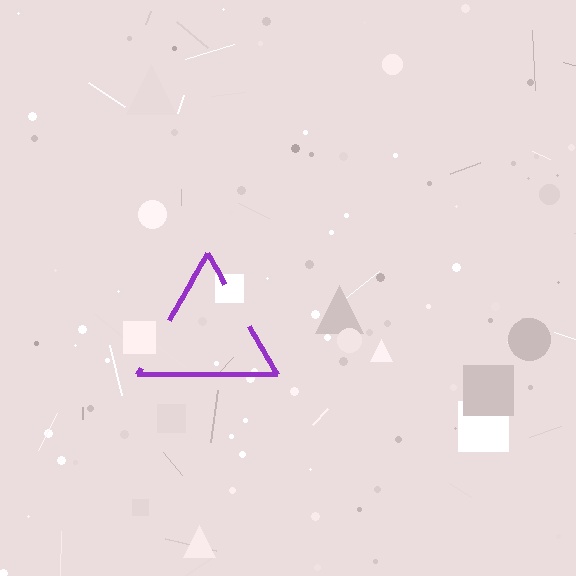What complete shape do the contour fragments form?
The contour fragments form a triangle.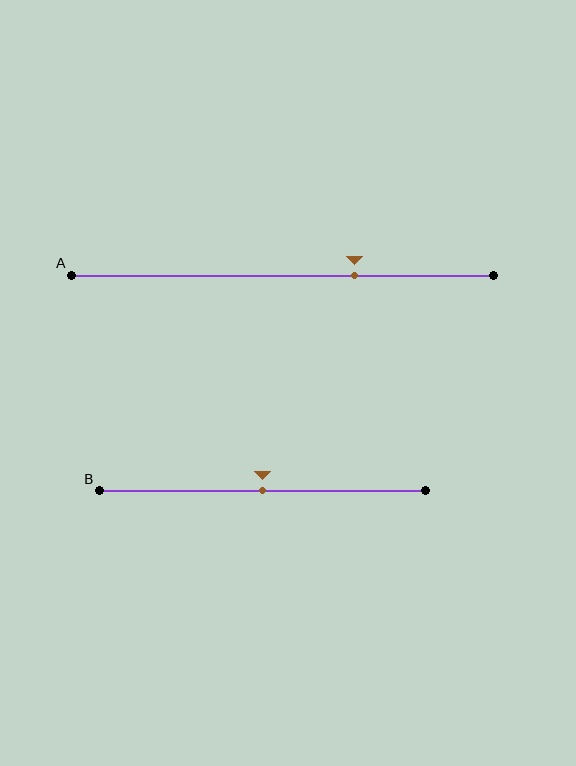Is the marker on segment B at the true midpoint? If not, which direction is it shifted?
Yes, the marker on segment B is at the true midpoint.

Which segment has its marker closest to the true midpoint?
Segment B has its marker closest to the true midpoint.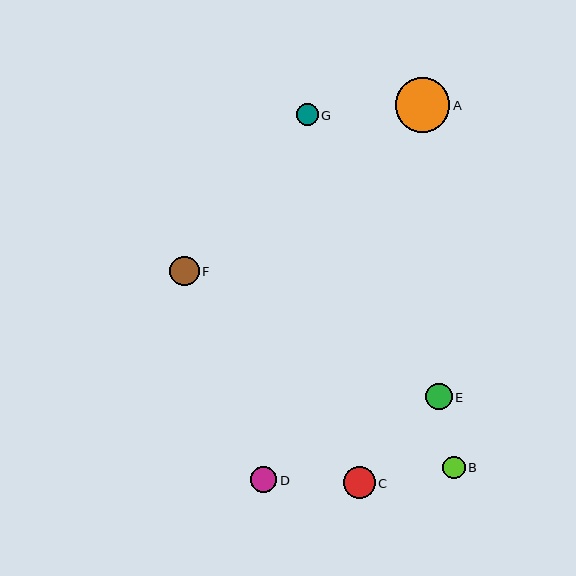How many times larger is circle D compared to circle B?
Circle D is approximately 1.2 times the size of circle B.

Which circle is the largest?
Circle A is the largest with a size of approximately 55 pixels.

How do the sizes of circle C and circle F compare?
Circle C and circle F are approximately the same size.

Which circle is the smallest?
Circle G is the smallest with a size of approximately 22 pixels.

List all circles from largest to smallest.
From largest to smallest: A, C, F, E, D, B, G.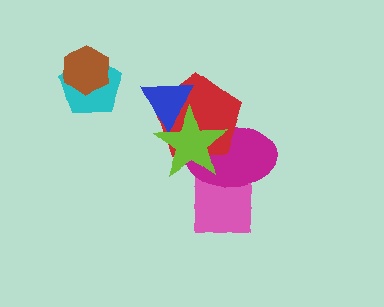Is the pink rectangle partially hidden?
Yes, it is partially covered by another shape.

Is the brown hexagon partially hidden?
No, no other shape covers it.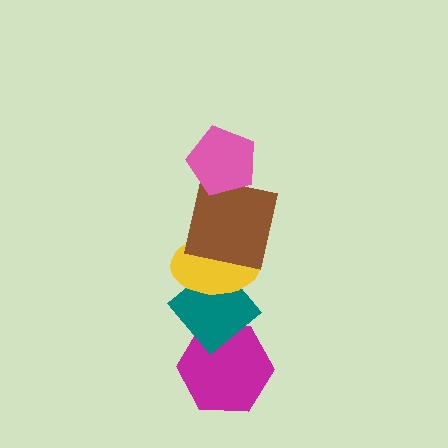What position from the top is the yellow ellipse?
The yellow ellipse is 3rd from the top.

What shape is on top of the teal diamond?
The yellow ellipse is on top of the teal diamond.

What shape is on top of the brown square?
The pink pentagon is on top of the brown square.